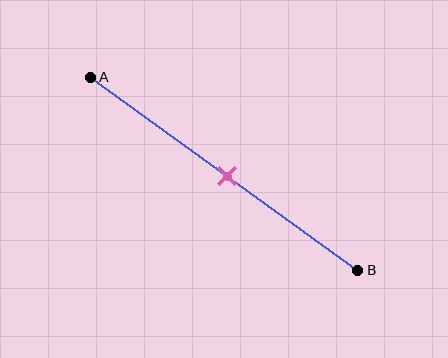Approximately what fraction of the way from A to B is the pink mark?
The pink mark is approximately 50% of the way from A to B.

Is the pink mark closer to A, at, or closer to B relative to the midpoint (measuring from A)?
The pink mark is approximately at the midpoint of segment AB.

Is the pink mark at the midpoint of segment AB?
Yes, the mark is approximately at the midpoint.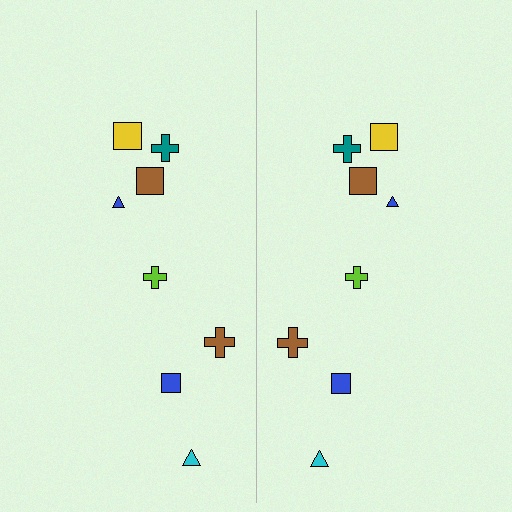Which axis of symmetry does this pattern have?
The pattern has a vertical axis of symmetry running through the center of the image.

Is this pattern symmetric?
Yes, this pattern has bilateral (reflection) symmetry.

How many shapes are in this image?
There are 16 shapes in this image.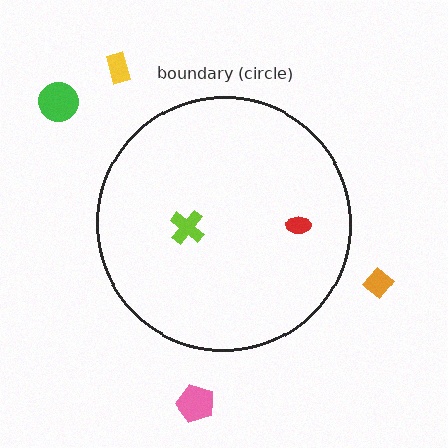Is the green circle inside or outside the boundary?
Outside.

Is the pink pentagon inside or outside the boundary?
Outside.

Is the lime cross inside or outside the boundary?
Inside.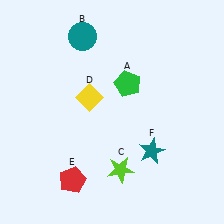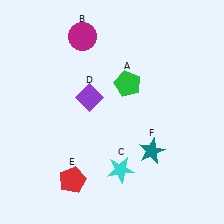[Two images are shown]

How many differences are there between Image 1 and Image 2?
There are 3 differences between the two images.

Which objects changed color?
B changed from teal to magenta. C changed from lime to cyan. D changed from yellow to purple.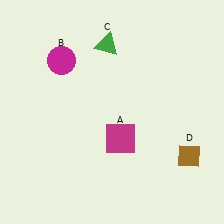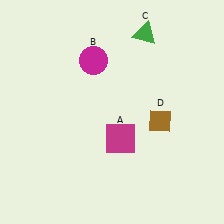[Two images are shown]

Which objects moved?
The objects that moved are: the magenta circle (B), the green triangle (C), the brown diamond (D).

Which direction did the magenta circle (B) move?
The magenta circle (B) moved right.